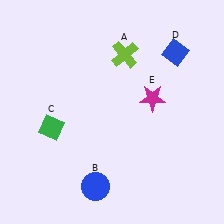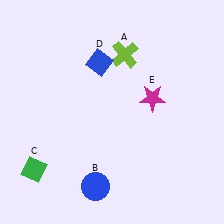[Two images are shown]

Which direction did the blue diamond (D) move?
The blue diamond (D) moved left.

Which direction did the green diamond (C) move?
The green diamond (C) moved down.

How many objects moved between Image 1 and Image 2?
2 objects moved between the two images.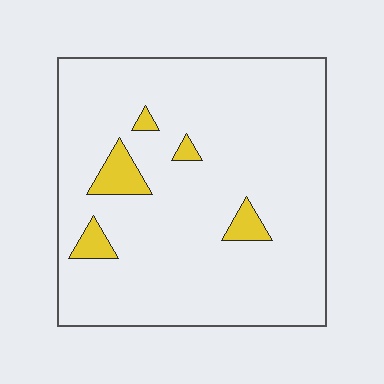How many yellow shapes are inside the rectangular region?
5.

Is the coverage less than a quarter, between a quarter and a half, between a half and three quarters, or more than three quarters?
Less than a quarter.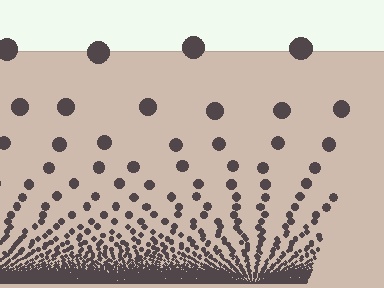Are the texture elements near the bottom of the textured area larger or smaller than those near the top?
Smaller. The gradient is inverted — elements near the bottom are smaller and denser.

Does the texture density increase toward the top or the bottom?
Density increases toward the bottom.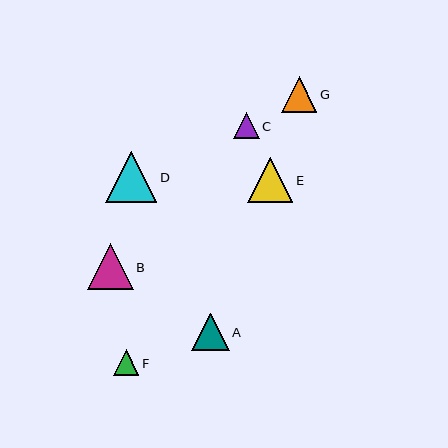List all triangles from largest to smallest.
From largest to smallest: D, B, E, A, G, C, F.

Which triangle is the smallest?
Triangle F is the smallest with a size of approximately 25 pixels.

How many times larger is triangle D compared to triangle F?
Triangle D is approximately 2.0 times the size of triangle F.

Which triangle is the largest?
Triangle D is the largest with a size of approximately 51 pixels.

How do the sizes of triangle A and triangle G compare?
Triangle A and triangle G are approximately the same size.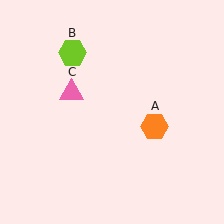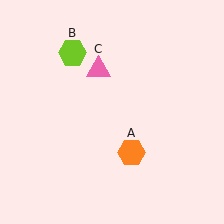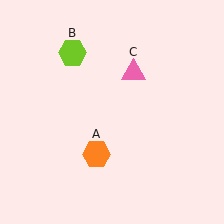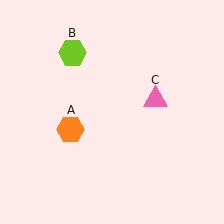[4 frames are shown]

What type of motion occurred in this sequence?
The orange hexagon (object A), pink triangle (object C) rotated clockwise around the center of the scene.